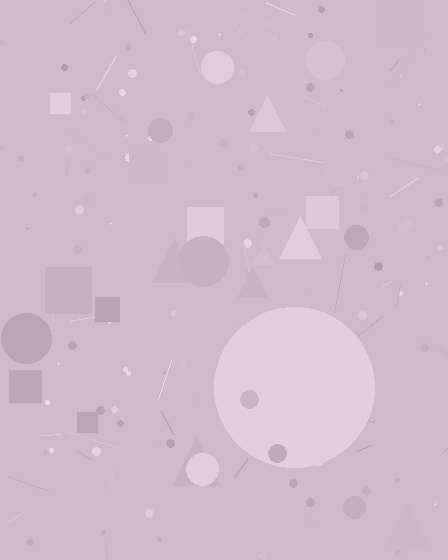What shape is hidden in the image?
A circle is hidden in the image.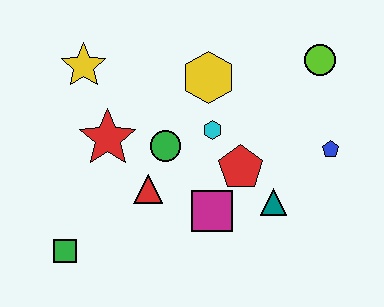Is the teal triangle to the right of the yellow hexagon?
Yes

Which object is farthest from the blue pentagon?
The green square is farthest from the blue pentagon.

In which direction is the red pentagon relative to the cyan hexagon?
The red pentagon is below the cyan hexagon.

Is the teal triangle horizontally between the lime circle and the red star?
Yes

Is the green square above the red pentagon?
No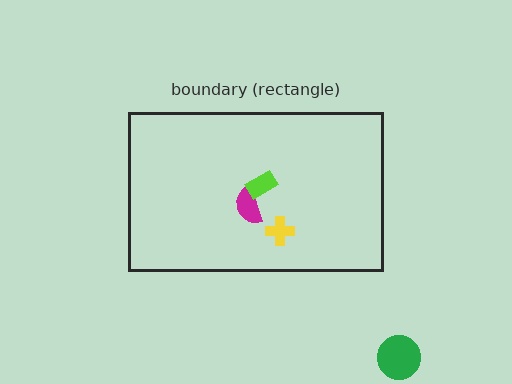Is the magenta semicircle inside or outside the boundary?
Inside.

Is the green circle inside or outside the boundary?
Outside.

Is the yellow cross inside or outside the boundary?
Inside.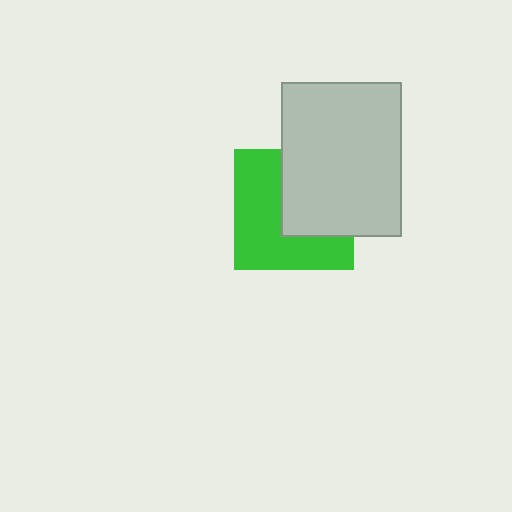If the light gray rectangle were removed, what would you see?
You would see the complete green square.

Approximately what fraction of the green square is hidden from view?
Roughly 44% of the green square is hidden behind the light gray rectangle.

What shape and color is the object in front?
The object in front is a light gray rectangle.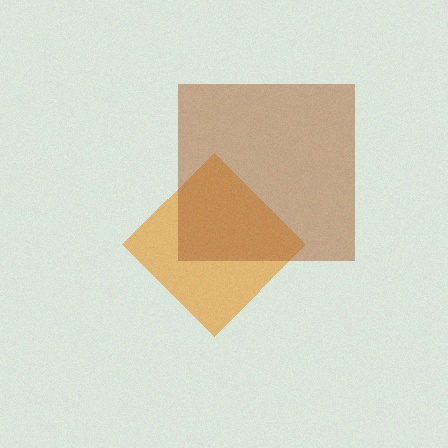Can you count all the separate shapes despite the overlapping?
Yes, there are 2 separate shapes.